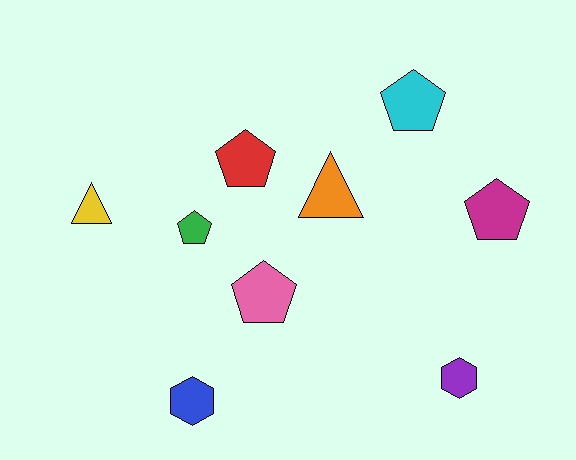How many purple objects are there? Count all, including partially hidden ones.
There is 1 purple object.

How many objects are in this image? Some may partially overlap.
There are 9 objects.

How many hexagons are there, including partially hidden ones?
There are 2 hexagons.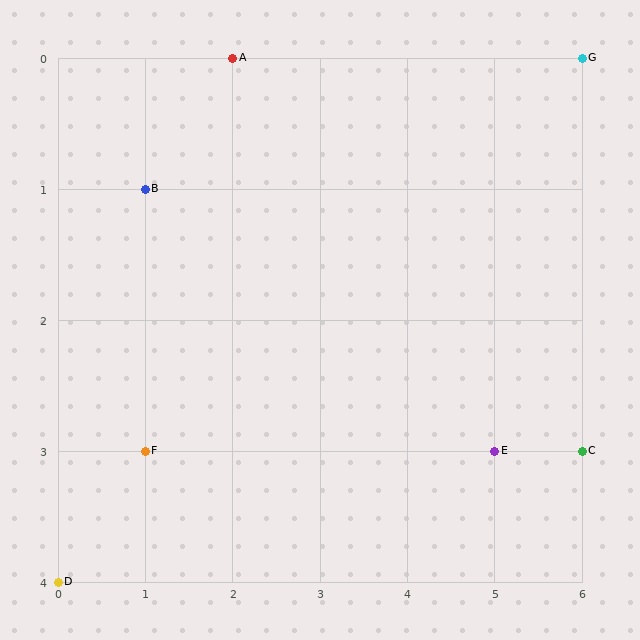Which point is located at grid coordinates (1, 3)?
Point F is at (1, 3).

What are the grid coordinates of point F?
Point F is at grid coordinates (1, 3).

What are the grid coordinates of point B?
Point B is at grid coordinates (1, 1).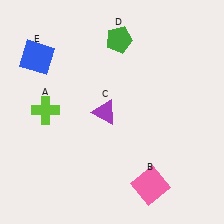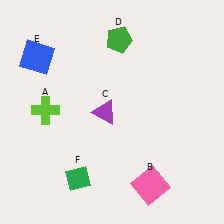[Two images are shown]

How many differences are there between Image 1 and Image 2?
There is 1 difference between the two images.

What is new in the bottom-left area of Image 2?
A green diamond (F) was added in the bottom-left area of Image 2.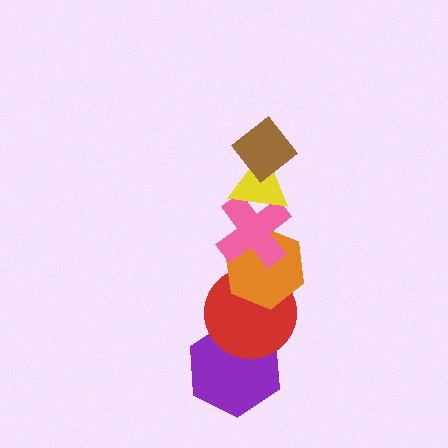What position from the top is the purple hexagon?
The purple hexagon is 6th from the top.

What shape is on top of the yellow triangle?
The brown diamond is on top of the yellow triangle.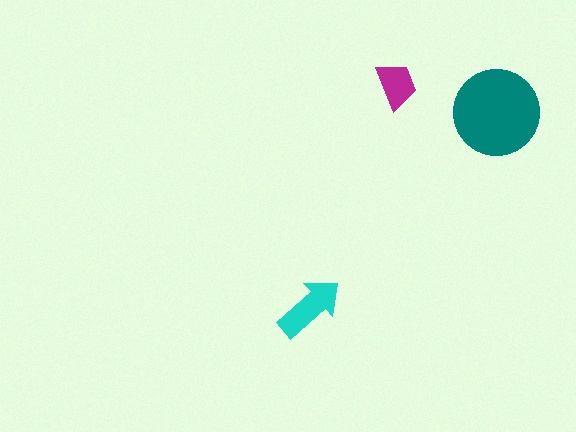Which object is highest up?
The magenta trapezoid is topmost.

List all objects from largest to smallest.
The teal circle, the cyan arrow, the magenta trapezoid.